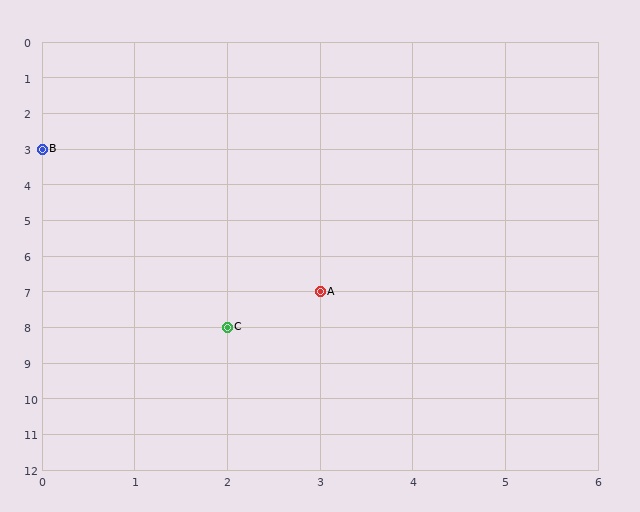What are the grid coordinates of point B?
Point B is at grid coordinates (0, 3).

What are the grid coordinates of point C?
Point C is at grid coordinates (2, 8).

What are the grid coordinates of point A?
Point A is at grid coordinates (3, 7).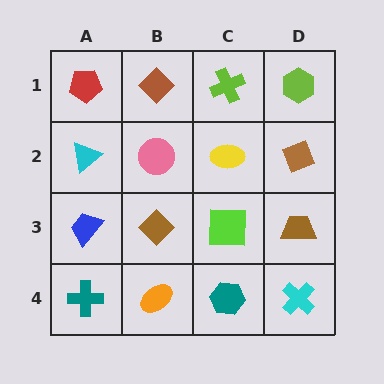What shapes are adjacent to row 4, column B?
A brown diamond (row 3, column B), a teal cross (row 4, column A), a teal hexagon (row 4, column C).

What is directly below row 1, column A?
A cyan triangle.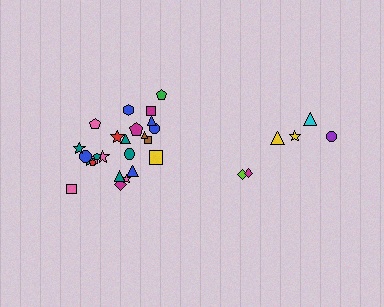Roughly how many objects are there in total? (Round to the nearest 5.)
Roughly 30 objects in total.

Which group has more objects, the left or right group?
The left group.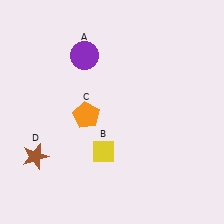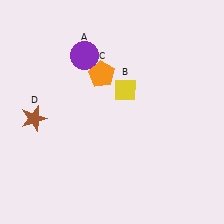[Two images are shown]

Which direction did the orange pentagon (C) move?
The orange pentagon (C) moved up.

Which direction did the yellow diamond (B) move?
The yellow diamond (B) moved up.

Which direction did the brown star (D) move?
The brown star (D) moved up.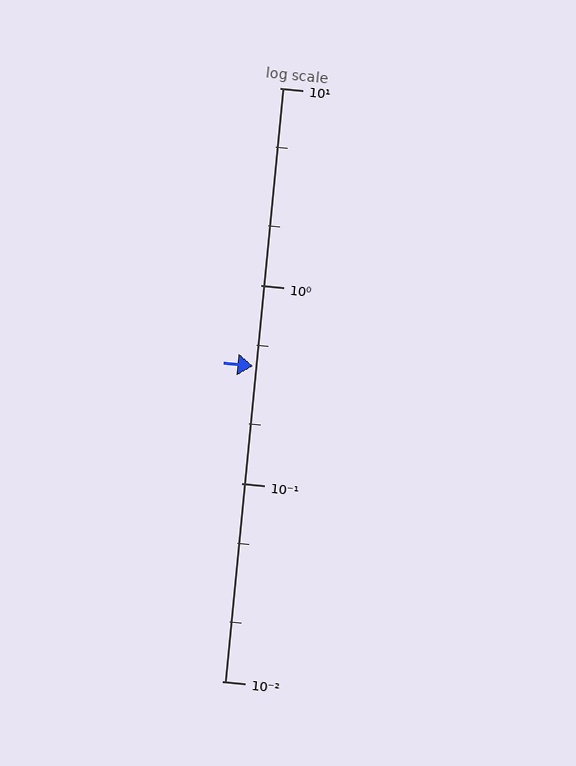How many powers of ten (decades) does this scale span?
The scale spans 3 decades, from 0.01 to 10.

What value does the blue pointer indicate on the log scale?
The pointer indicates approximately 0.39.